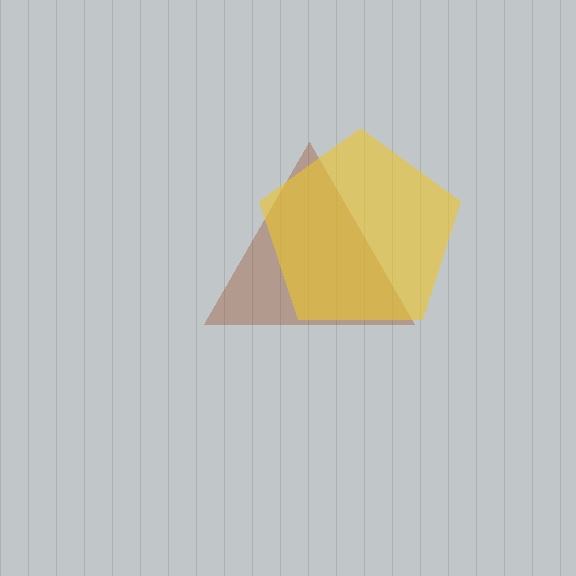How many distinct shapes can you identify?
There are 2 distinct shapes: a brown triangle, a yellow pentagon.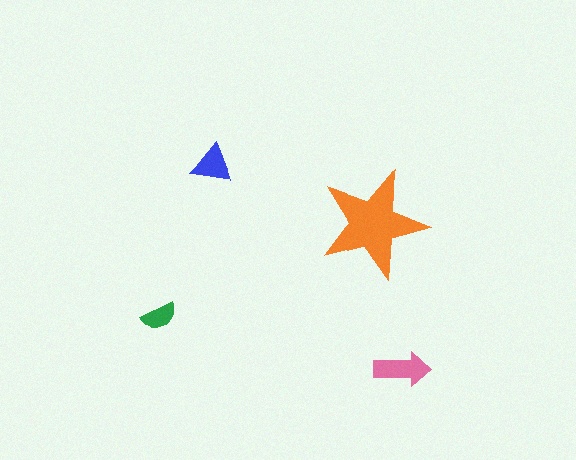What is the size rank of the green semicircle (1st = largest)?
4th.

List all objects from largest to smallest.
The orange star, the pink arrow, the blue triangle, the green semicircle.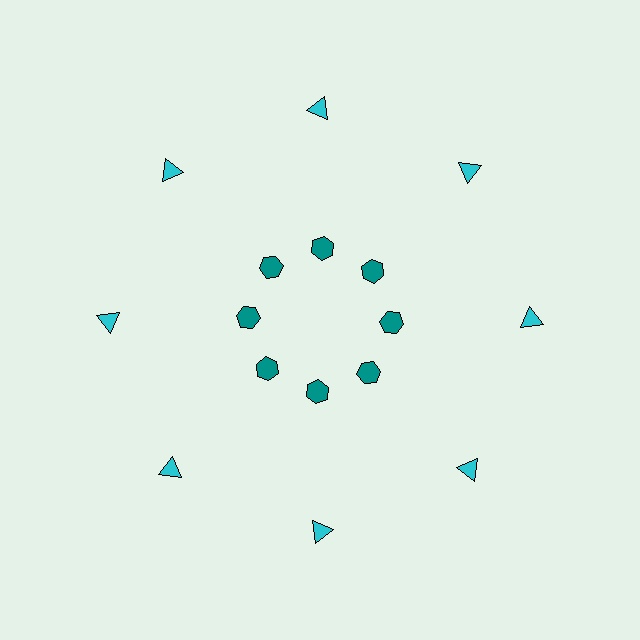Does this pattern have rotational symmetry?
Yes, this pattern has 8-fold rotational symmetry. It looks the same after rotating 45 degrees around the center.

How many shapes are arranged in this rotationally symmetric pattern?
There are 16 shapes, arranged in 8 groups of 2.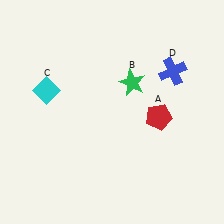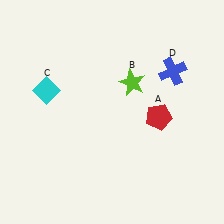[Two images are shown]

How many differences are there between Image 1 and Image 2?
There is 1 difference between the two images.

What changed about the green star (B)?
In Image 1, B is green. In Image 2, it changed to lime.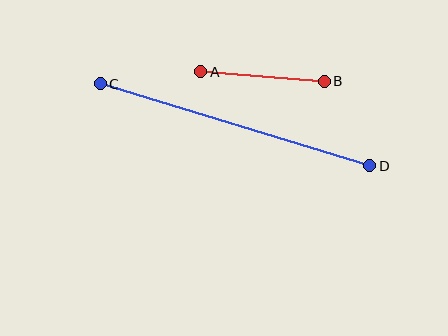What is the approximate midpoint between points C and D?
The midpoint is at approximately (235, 125) pixels.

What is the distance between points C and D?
The distance is approximately 282 pixels.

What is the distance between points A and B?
The distance is approximately 124 pixels.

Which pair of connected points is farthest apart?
Points C and D are farthest apart.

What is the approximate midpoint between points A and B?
The midpoint is at approximately (263, 76) pixels.